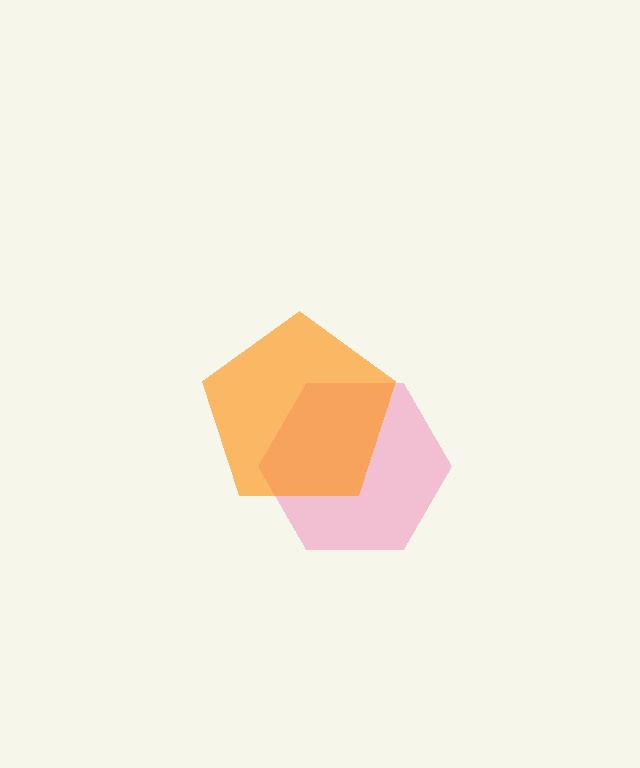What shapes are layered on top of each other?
The layered shapes are: a pink hexagon, an orange pentagon.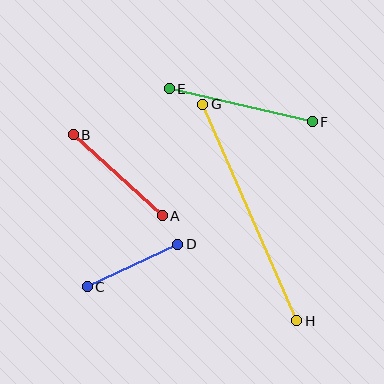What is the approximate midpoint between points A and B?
The midpoint is at approximately (118, 175) pixels.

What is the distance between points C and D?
The distance is approximately 100 pixels.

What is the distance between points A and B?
The distance is approximately 120 pixels.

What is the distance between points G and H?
The distance is approximately 236 pixels.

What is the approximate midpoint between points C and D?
The midpoint is at approximately (133, 265) pixels.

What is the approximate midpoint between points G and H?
The midpoint is at approximately (250, 213) pixels.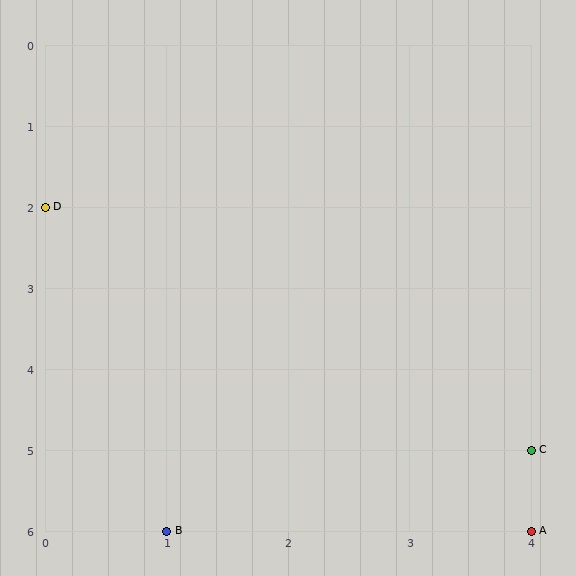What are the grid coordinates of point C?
Point C is at grid coordinates (4, 5).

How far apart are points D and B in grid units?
Points D and B are 1 column and 4 rows apart (about 4.1 grid units diagonally).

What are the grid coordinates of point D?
Point D is at grid coordinates (0, 2).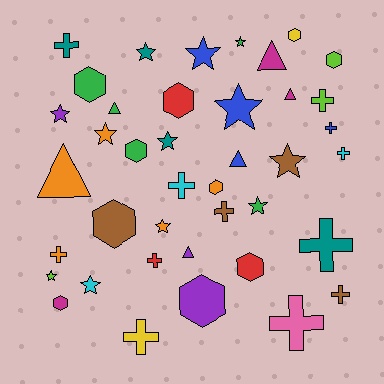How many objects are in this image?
There are 40 objects.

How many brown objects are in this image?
There are 4 brown objects.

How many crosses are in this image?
There are 12 crosses.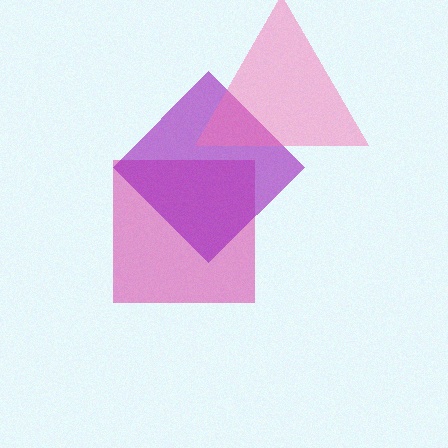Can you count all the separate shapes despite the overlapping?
Yes, there are 3 separate shapes.